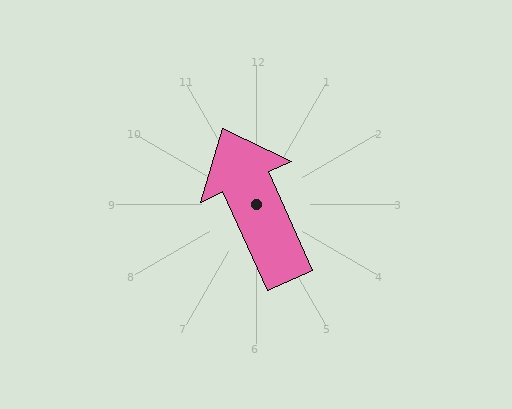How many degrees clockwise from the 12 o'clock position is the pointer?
Approximately 336 degrees.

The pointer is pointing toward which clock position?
Roughly 11 o'clock.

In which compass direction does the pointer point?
Northwest.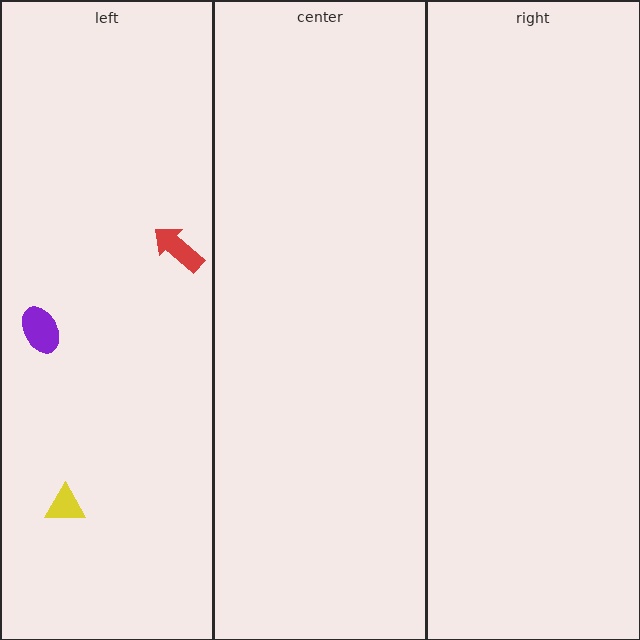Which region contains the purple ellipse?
The left region.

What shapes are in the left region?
The red arrow, the yellow triangle, the purple ellipse.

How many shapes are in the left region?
3.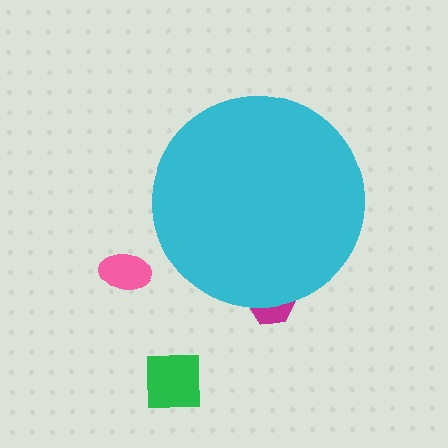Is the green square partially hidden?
No, the green square is fully visible.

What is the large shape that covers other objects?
A cyan circle.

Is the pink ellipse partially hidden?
No, the pink ellipse is fully visible.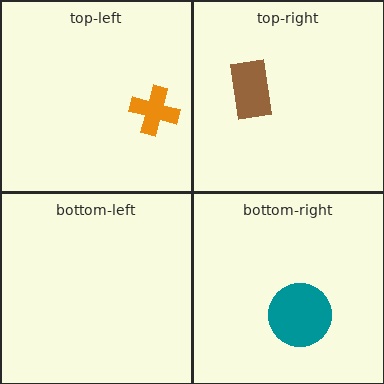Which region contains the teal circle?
The bottom-right region.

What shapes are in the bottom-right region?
The teal circle.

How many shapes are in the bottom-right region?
1.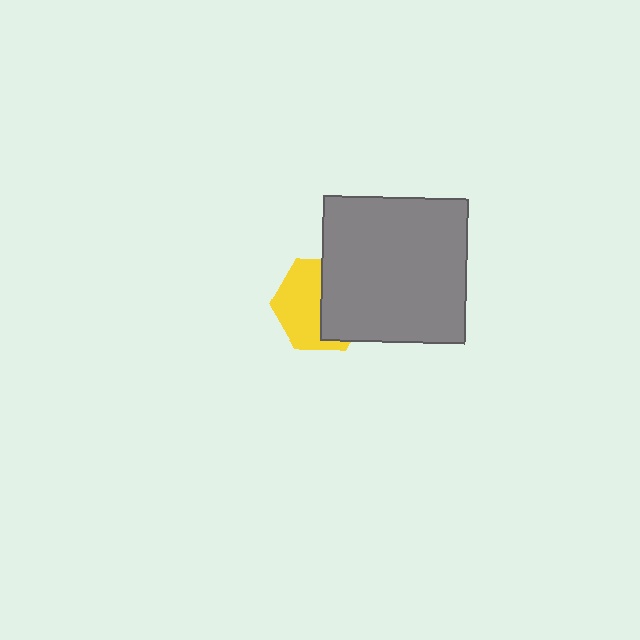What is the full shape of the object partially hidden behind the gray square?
The partially hidden object is a yellow hexagon.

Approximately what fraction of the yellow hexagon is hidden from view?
Roughly 49% of the yellow hexagon is hidden behind the gray square.